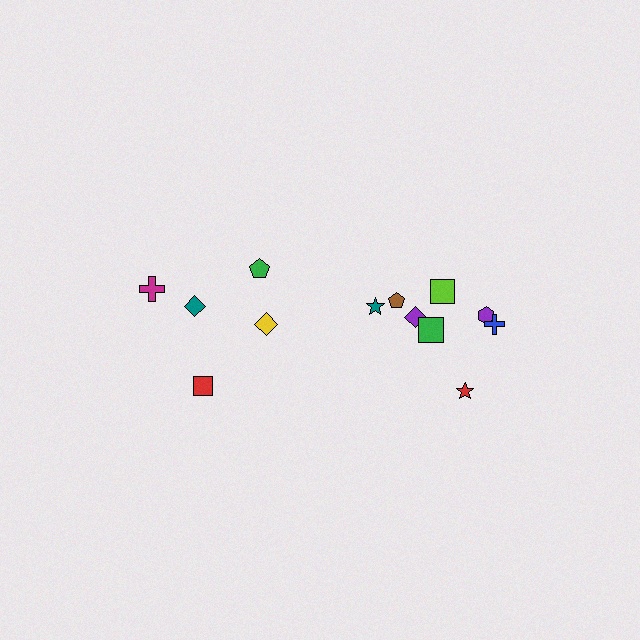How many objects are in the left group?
There are 5 objects.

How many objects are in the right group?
There are 8 objects.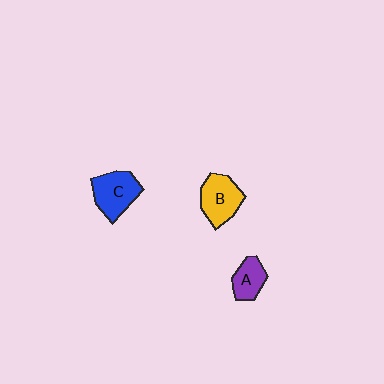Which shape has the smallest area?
Shape A (purple).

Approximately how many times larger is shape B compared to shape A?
Approximately 1.5 times.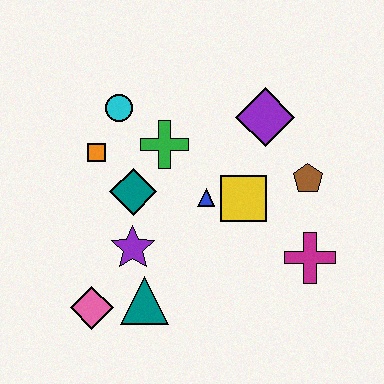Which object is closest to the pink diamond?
The teal triangle is closest to the pink diamond.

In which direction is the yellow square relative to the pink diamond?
The yellow square is to the right of the pink diamond.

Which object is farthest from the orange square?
The magenta cross is farthest from the orange square.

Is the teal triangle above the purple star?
No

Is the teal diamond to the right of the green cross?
No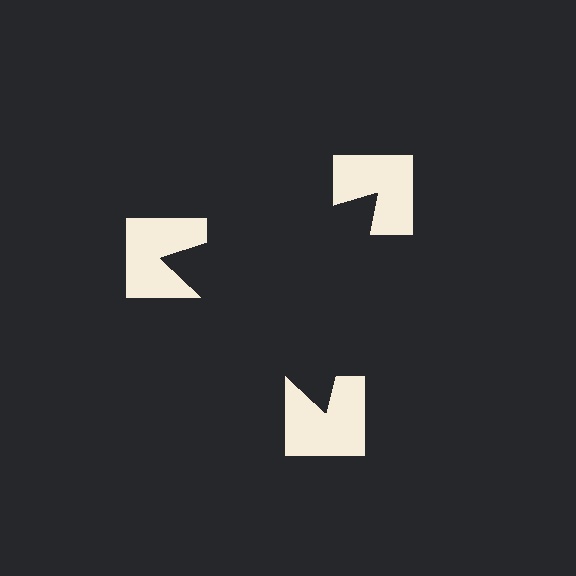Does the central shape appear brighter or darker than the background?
It typically appears slightly darker than the background, even though no actual brightness change is drawn.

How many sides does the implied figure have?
3 sides.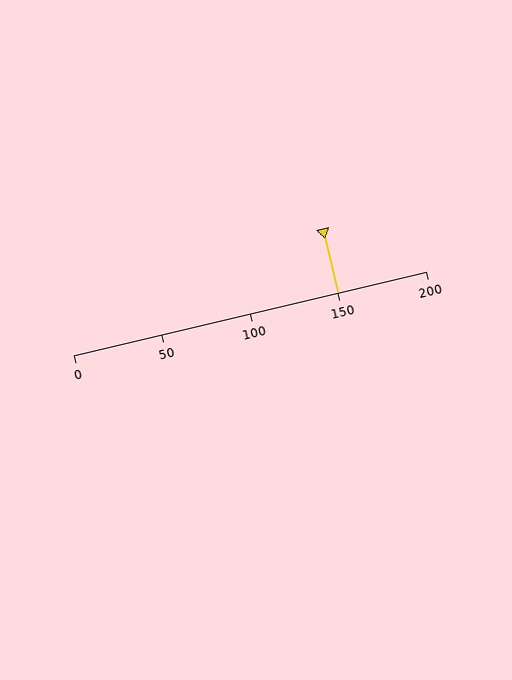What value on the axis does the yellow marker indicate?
The marker indicates approximately 150.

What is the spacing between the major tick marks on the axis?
The major ticks are spaced 50 apart.